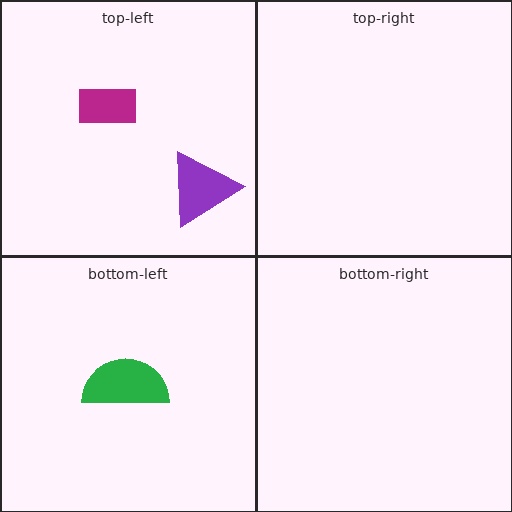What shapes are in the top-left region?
The magenta rectangle, the purple triangle.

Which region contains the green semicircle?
The bottom-left region.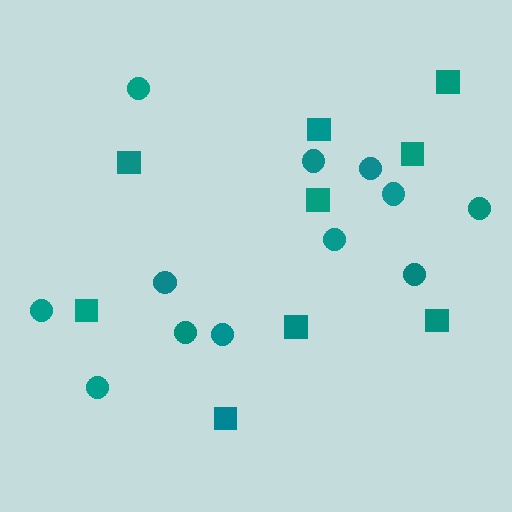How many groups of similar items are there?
There are 2 groups: one group of circles (12) and one group of squares (9).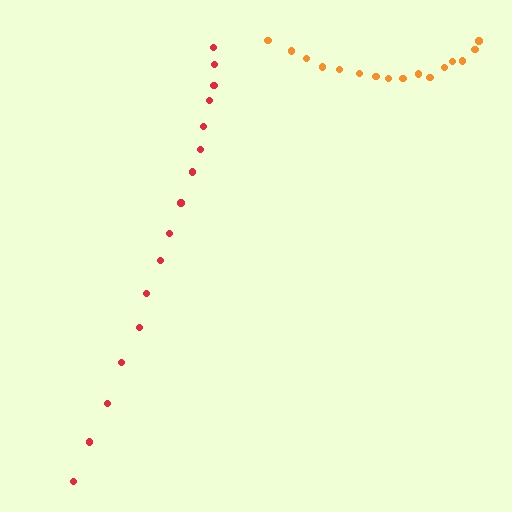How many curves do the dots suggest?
There are 2 distinct paths.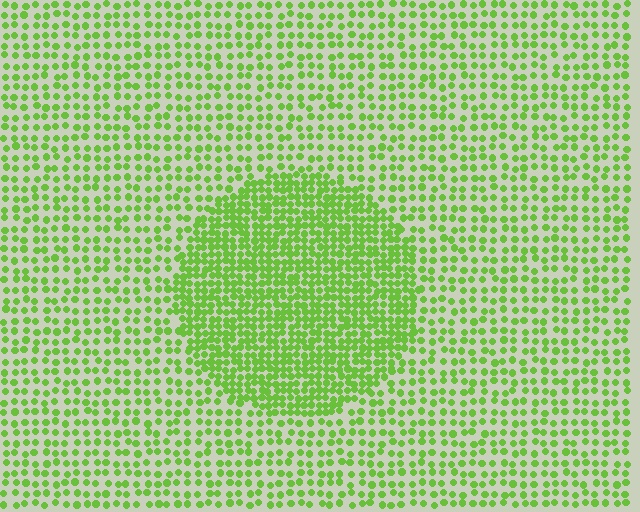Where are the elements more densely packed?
The elements are more densely packed inside the circle boundary.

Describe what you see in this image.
The image contains small lime elements arranged at two different densities. A circle-shaped region is visible where the elements are more densely packed than the surrounding area.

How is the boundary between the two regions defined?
The boundary is defined by a change in element density (approximately 2.0x ratio). All elements are the same color, size, and shape.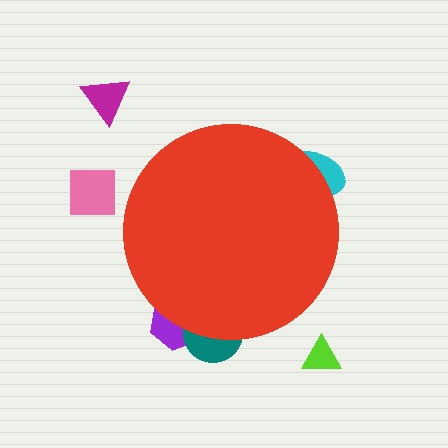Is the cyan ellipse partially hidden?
Yes, the cyan ellipse is partially hidden behind the red circle.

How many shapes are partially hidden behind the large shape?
3 shapes are partially hidden.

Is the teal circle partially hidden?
Yes, the teal circle is partially hidden behind the red circle.